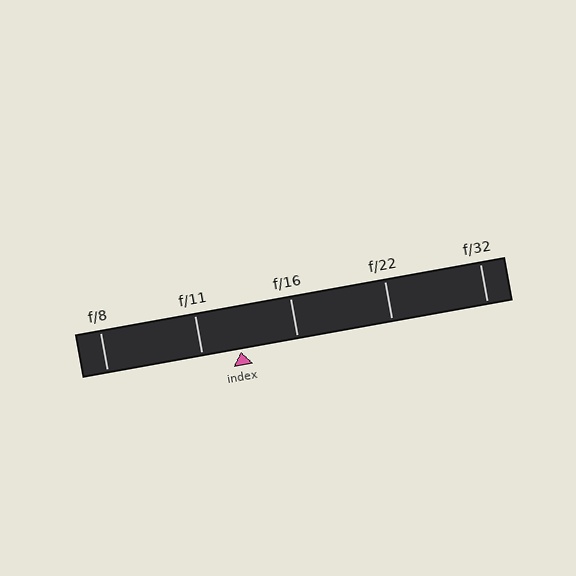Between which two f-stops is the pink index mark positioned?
The index mark is between f/11 and f/16.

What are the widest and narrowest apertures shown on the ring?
The widest aperture shown is f/8 and the narrowest is f/32.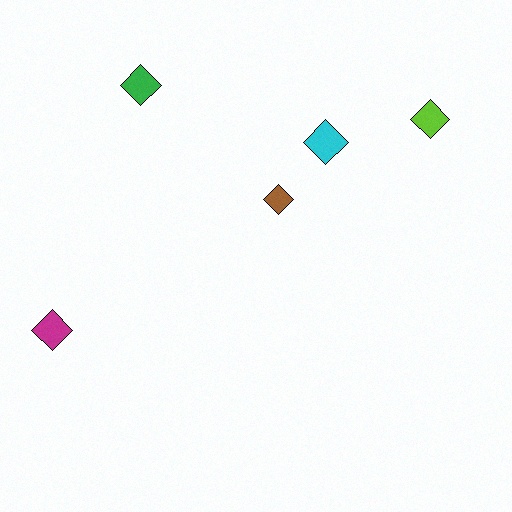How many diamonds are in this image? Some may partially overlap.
There are 5 diamonds.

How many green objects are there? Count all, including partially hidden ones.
There is 1 green object.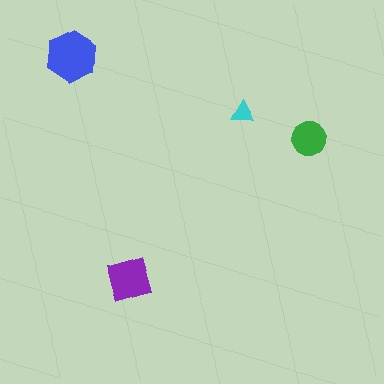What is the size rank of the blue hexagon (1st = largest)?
1st.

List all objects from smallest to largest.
The cyan triangle, the green circle, the purple diamond, the blue hexagon.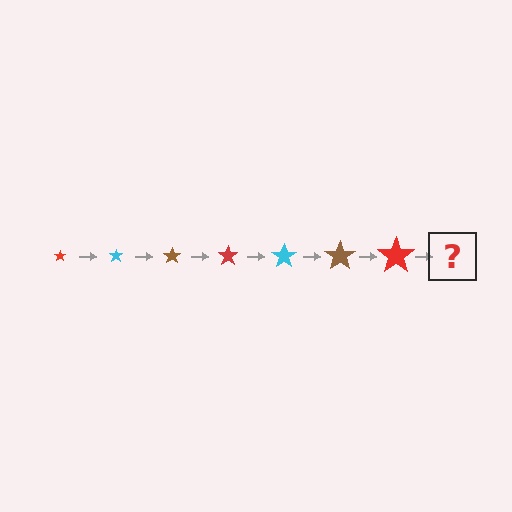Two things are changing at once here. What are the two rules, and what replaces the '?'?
The two rules are that the star grows larger each step and the color cycles through red, cyan, and brown. The '?' should be a cyan star, larger than the previous one.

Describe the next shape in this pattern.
It should be a cyan star, larger than the previous one.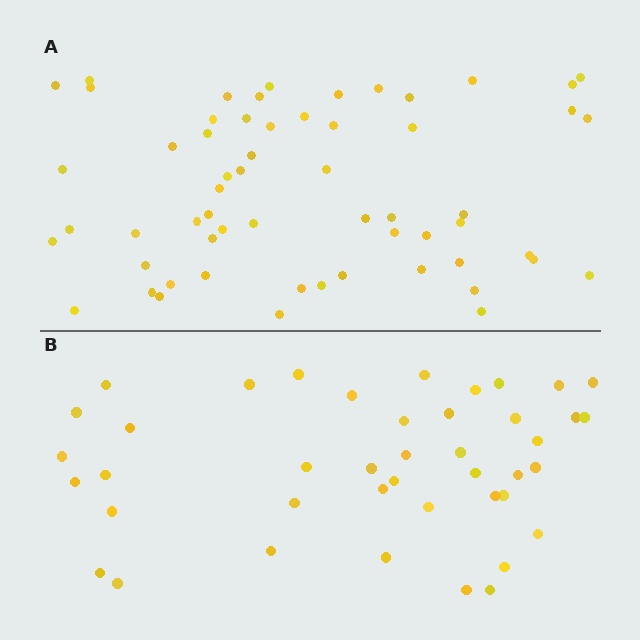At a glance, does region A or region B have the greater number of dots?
Region A (the top region) has more dots.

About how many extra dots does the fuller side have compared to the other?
Region A has approximately 15 more dots than region B.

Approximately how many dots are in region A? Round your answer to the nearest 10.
About 60 dots. (The exact count is 59, which rounds to 60.)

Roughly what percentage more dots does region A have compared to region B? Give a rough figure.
About 40% more.